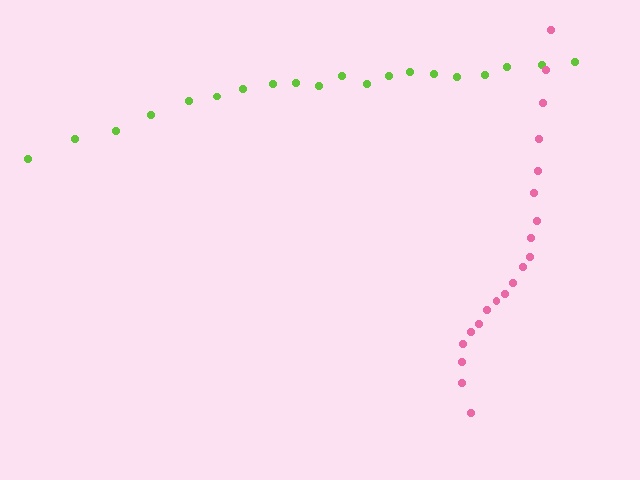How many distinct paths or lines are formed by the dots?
There are 2 distinct paths.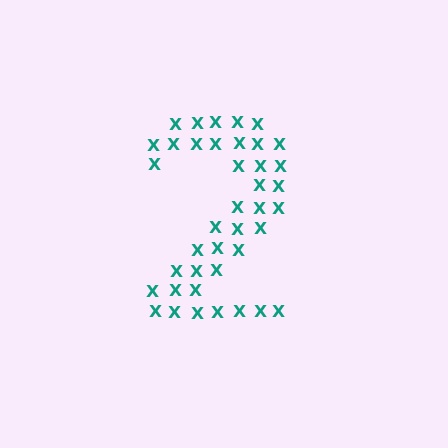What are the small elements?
The small elements are letter X's.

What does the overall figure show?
The overall figure shows the digit 2.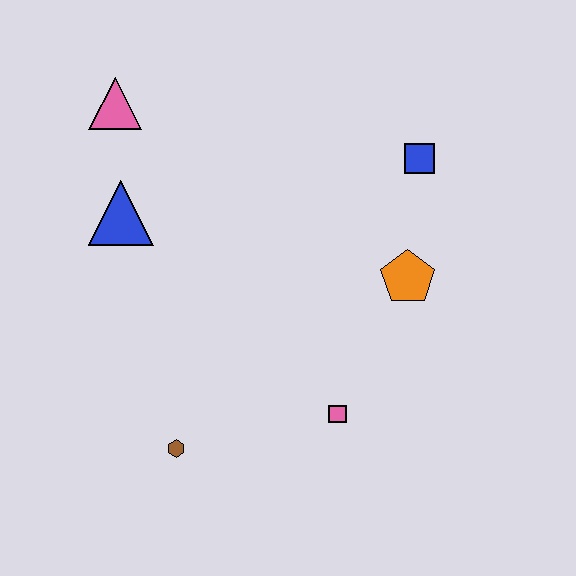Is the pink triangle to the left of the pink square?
Yes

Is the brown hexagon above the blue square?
No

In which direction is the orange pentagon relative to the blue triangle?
The orange pentagon is to the right of the blue triangle.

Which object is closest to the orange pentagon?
The blue square is closest to the orange pentagon.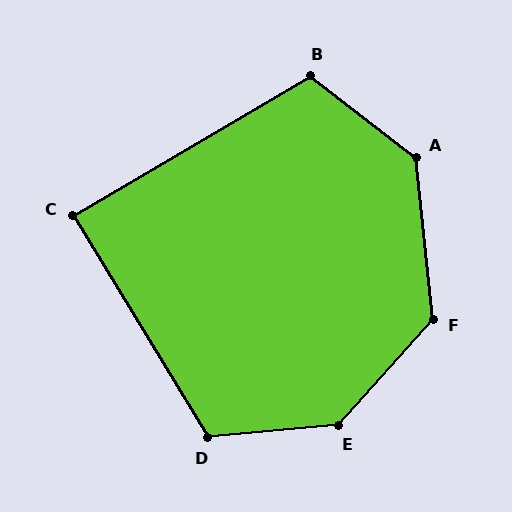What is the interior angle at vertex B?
Approximately 112 degrees (obtuse).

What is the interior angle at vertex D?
Approximately 116 degrees (obtuse).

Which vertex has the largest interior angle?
E, at approximately 137 degrees.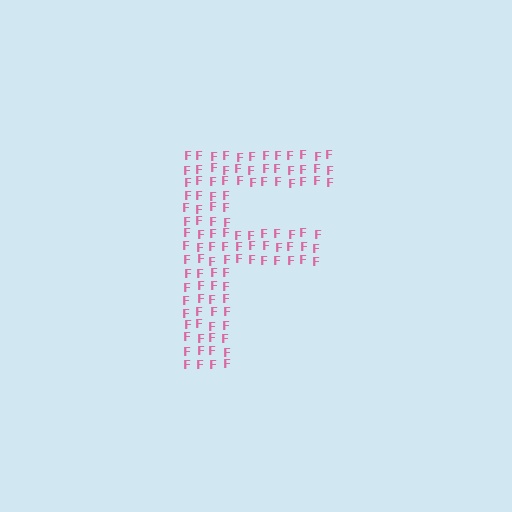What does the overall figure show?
The overall figure shows the letter F.